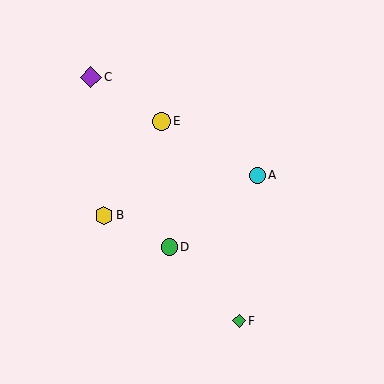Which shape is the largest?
The purple diamond (labeled C) is the largest.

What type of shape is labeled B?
Shape B is a yellow hexagon.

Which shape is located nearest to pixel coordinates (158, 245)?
The green circle (labeled D) at (169, 247) is nearest to that location.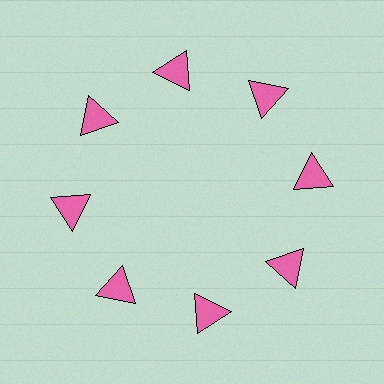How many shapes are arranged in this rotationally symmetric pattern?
There are 8 shapes, arranged in 8 groups of 1.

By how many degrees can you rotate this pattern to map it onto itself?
The pattern maps onto itself every 45 degrees of rotation.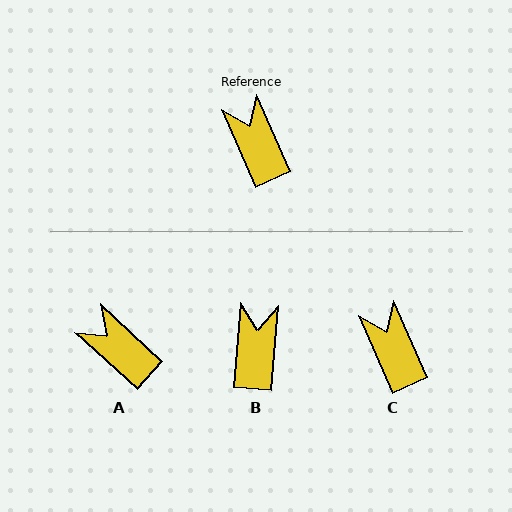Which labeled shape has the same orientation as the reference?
C.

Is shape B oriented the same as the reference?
No, it is off by about 28 degrees.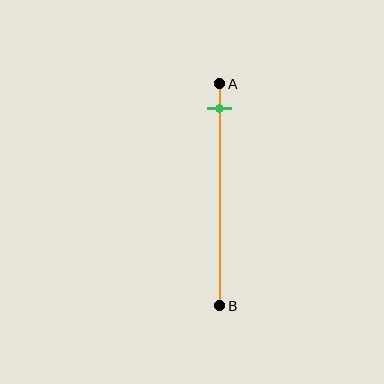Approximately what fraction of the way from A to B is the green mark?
The green mark is approximately 10% of the way from A to B.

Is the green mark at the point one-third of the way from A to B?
No, the mark is at about 10% from A, not at the 33% one-third point.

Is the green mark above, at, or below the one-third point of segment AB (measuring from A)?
The green mark is above the one-third point of segment AB.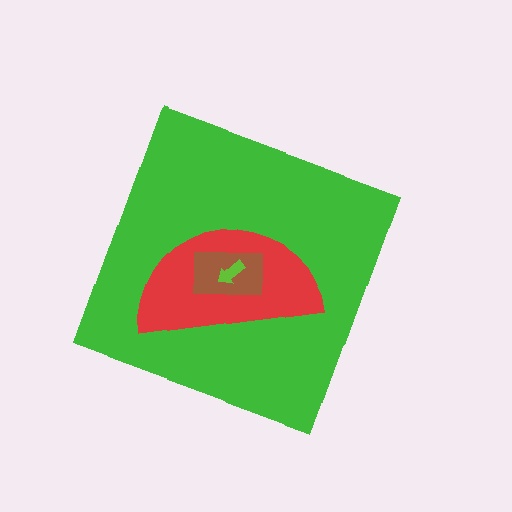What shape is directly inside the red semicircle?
The brown rectangle.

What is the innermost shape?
The lime arrow.